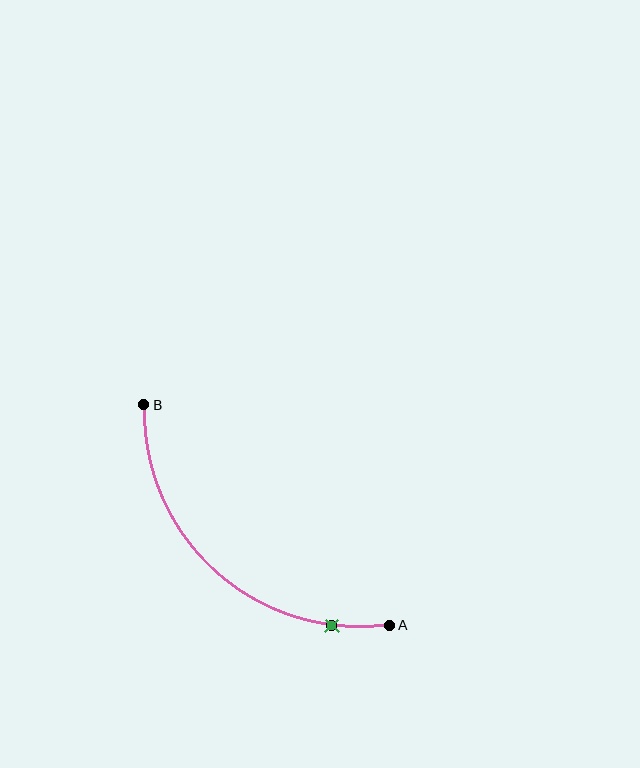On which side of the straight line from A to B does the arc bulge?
The arc bulges below and to the left of the straight line connecting A and B.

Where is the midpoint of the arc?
The arc midpoint is the point on the curve farthest from the straight line joining A and B. It sits below and to the left of that line.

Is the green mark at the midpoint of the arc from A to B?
No. The green mark lies on the arc but is closer to endpoint A. The arc midpoint would be at the point on the curve equidistant along the arc from both A and B.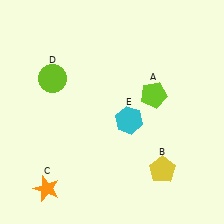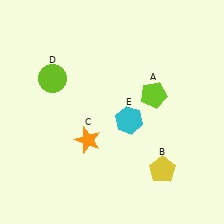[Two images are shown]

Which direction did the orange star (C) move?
The orange star (C) moved up.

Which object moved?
The orange star (C) moved up.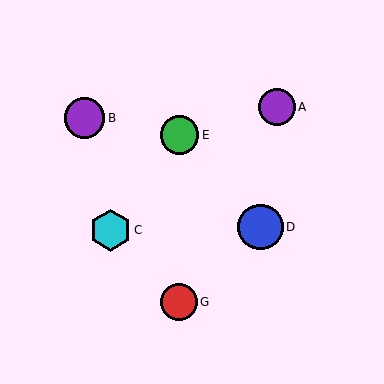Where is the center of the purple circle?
The center of the purple circle is at (85, 118).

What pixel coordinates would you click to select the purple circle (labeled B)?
Click at (85, 118) to select the purple circle B.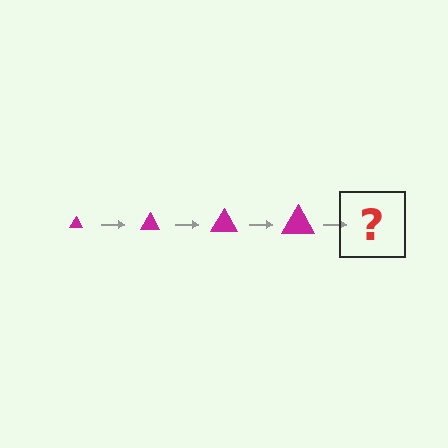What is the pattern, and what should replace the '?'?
The pattern is that the triangle gets progressively larger each step. The '?' should be a magenta triangle, larger than the previous one.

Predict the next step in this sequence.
The next step is a magenta triangle, larger than the previous one.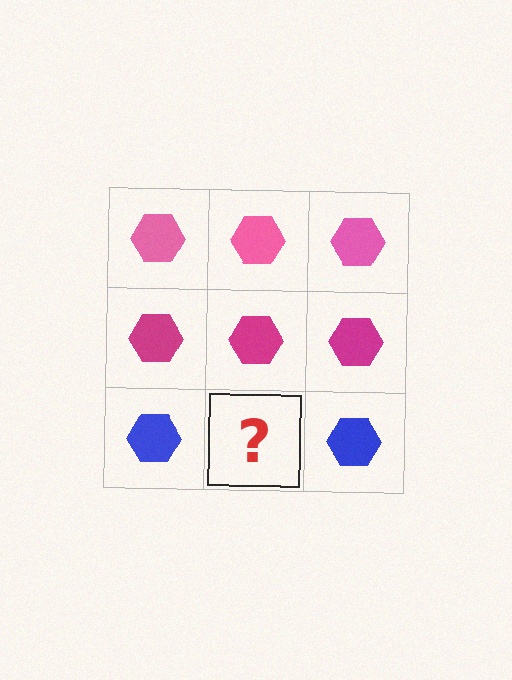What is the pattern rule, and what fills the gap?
The rule is that each row has a consistent color. The gap should be filled with a blue hexagon.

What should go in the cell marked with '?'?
The missing cell should contain a blue hexagon.